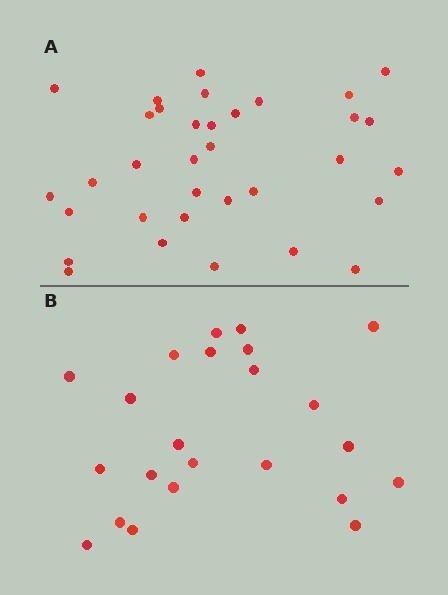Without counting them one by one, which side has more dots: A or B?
Region A (the top region) has more dots.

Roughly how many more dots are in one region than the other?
Region A has roughly 12 or so more dots than region B.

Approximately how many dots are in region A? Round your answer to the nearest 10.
About 30 dots. (The exact count is 34, which rounds to 30.)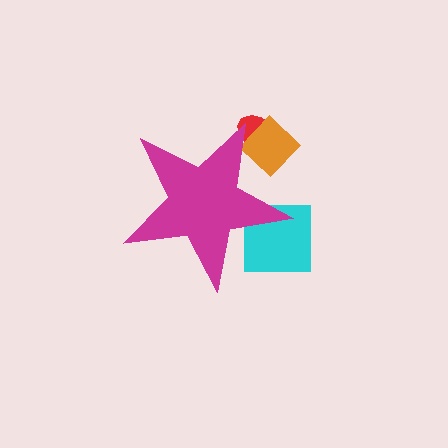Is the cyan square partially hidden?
Yes, the cyan square is partially hidden behind the magenta star.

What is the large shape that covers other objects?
A magenta star.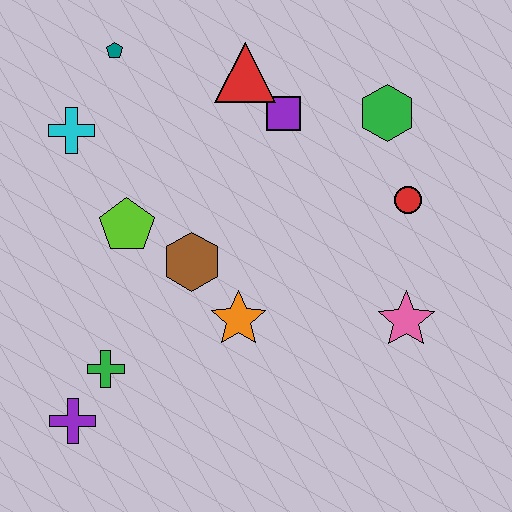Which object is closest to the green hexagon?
The red circle is closest to the green hexagon.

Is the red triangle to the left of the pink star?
Yes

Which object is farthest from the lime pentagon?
The pink star is farthest from the lime pentagon.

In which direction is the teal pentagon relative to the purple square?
The teal pentagon is to the left of the purple square.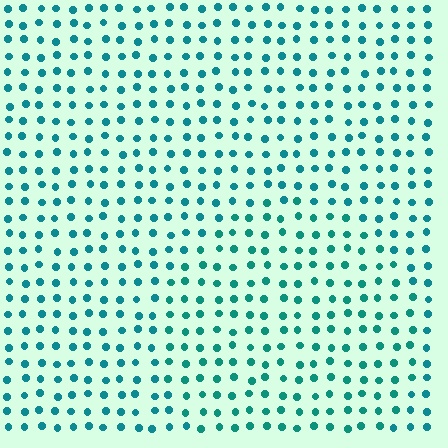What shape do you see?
I see a circle.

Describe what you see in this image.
The image is filled with small teal elements in a uniform arrangement. A circle-shaped region is visible where the elements are tinted to a slightly different hue, forming a subtle color boundary.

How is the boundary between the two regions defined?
The boundary is defined purely by a slight shift in hue (about 14 degrees). Spacing, size, and orientation are identical on both sides.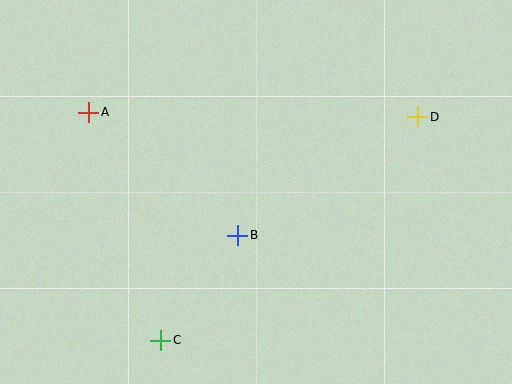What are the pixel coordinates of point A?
Point A is at (89, 112).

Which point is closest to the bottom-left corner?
Point C is closest to the bottom-left corner.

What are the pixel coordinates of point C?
Point C is at (161, 340).